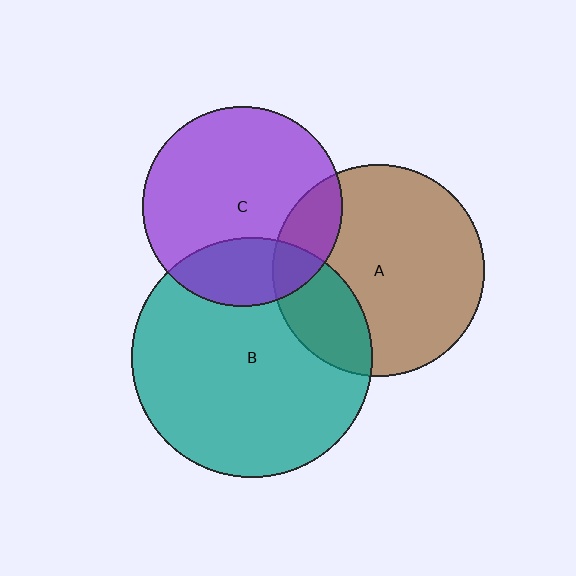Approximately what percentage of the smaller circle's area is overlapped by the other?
Approximately 15%.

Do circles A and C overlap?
Yes.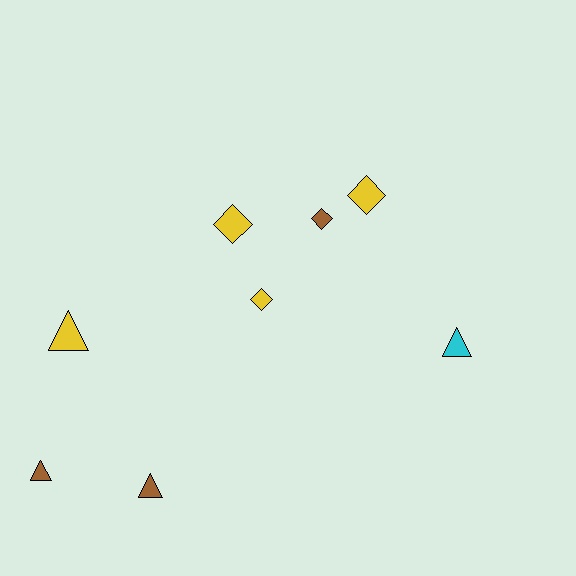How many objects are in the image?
There are 8 objects.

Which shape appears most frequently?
Triangle, with 4 objects.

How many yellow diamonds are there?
There are 3 yellow diamonds.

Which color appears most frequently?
Yellow, with 4 objects.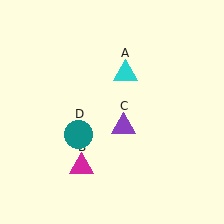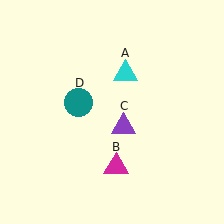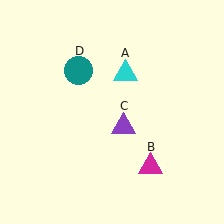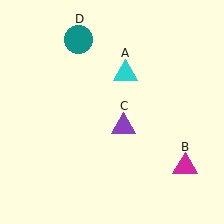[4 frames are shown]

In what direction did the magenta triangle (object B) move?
The magenta triangle (object B) moved right.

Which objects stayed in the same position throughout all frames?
Cyan triangle (object A) and purple triangle (object C) remained stationary.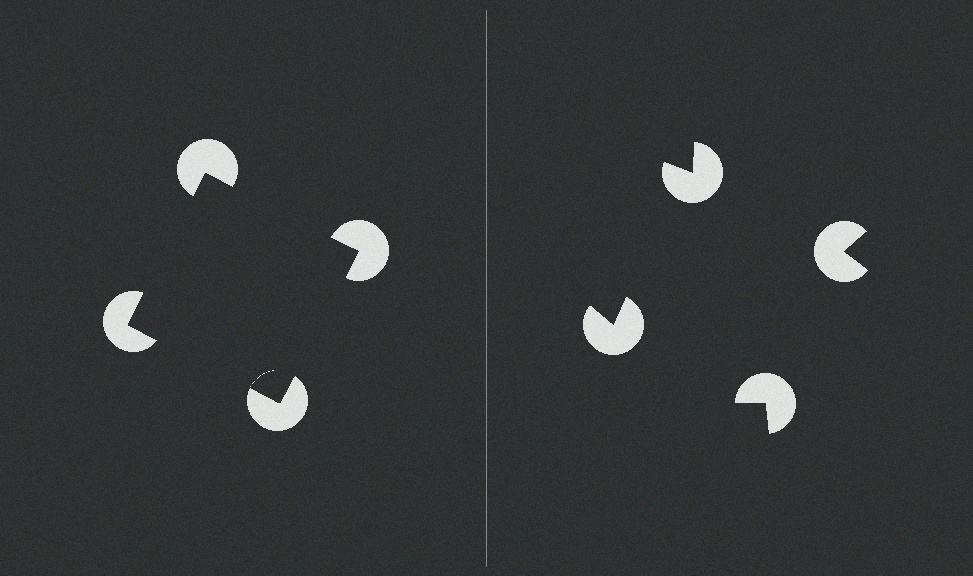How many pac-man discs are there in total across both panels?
8 — 4 on each side.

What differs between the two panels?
The pac-man discs are positioned identically on both sides; only the wedge orientations differ. On the left they align to a square; on the right they are misaligned.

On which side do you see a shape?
An illusory square appears on the left side. On the right side the wedge cuts are rotated, so no coherent shape forms.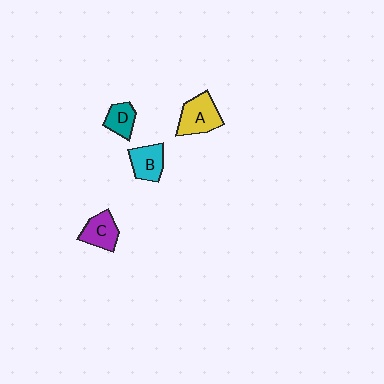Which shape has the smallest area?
Shape D (teal).